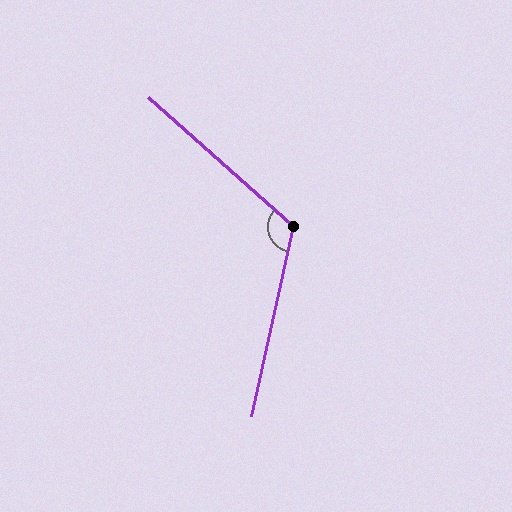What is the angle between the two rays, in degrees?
Approximately 119 degrees.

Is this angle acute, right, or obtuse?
It is obtuse.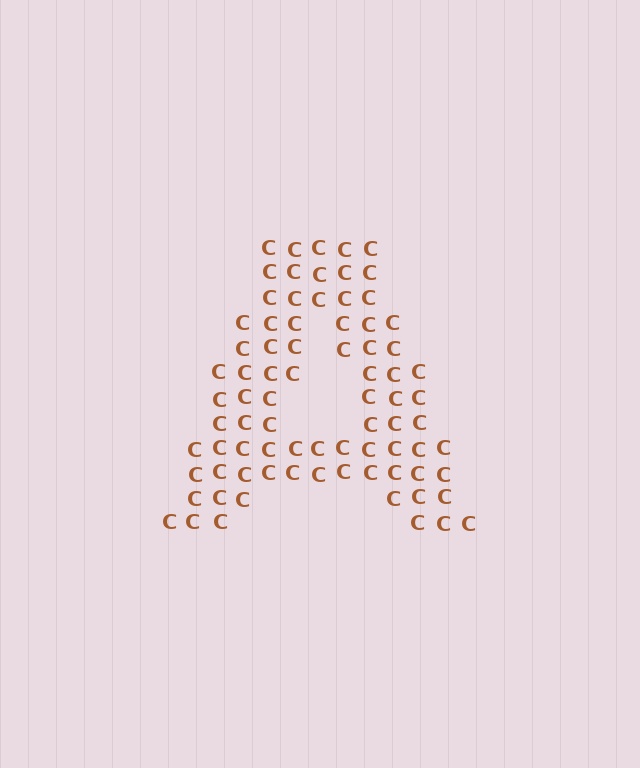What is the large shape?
The large shape is the letter A.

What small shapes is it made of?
It is made of small letter C's.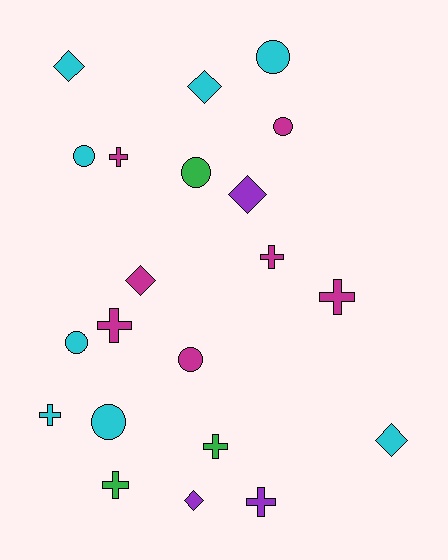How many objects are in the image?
There are 21 objects.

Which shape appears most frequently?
Cross, with 8 objects.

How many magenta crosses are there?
There are 4 magenta crosses.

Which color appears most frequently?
Cyan, with 8 objects.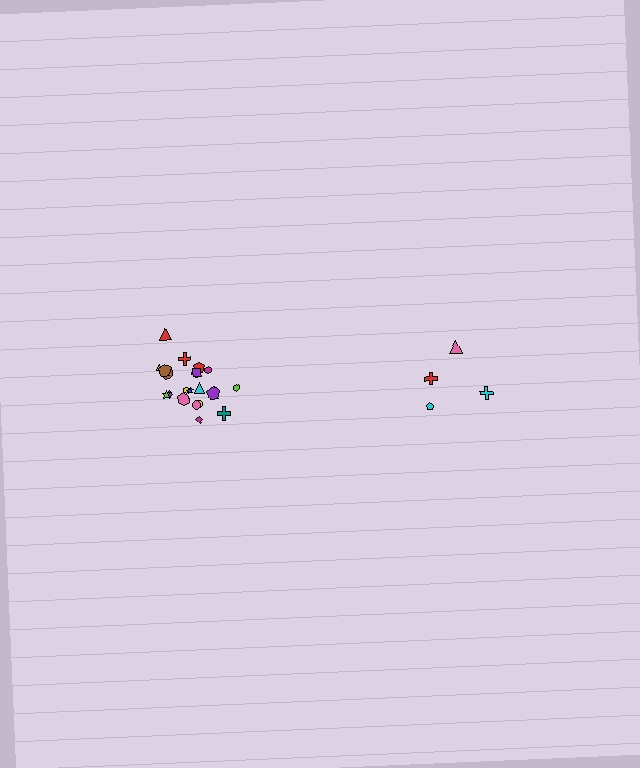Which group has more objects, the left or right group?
The left group.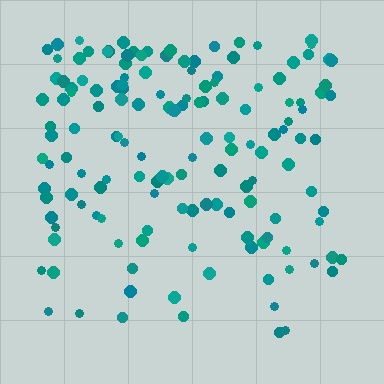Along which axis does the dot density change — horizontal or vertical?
Vertical.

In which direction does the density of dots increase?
From bottom to top, with the top side densest.